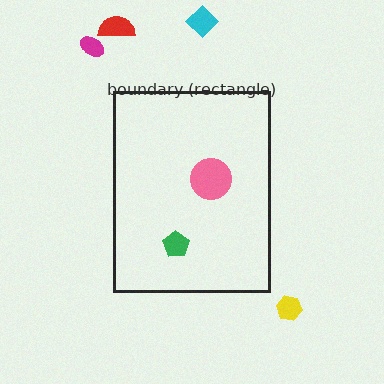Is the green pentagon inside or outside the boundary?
Inside.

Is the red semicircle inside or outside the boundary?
Outside.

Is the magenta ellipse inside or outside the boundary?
Outside.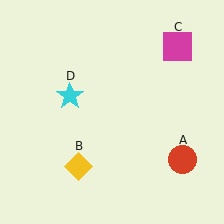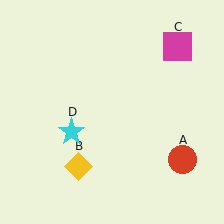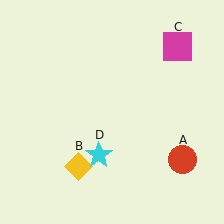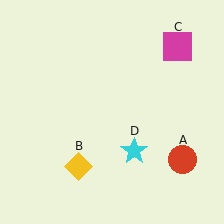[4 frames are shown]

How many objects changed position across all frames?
1 object changed position: cyan star (object D).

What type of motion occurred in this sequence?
The cyan star (object D) rotated counterclockwise around the center of the scene.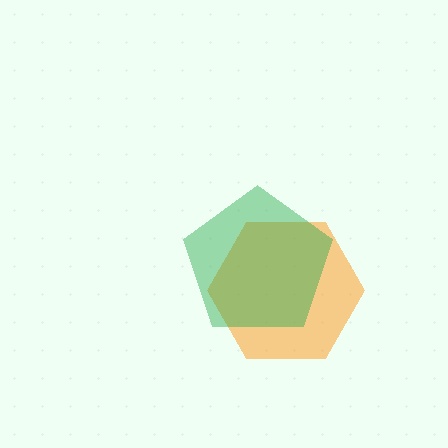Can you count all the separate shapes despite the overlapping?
Yes, there are 2 separate shapes.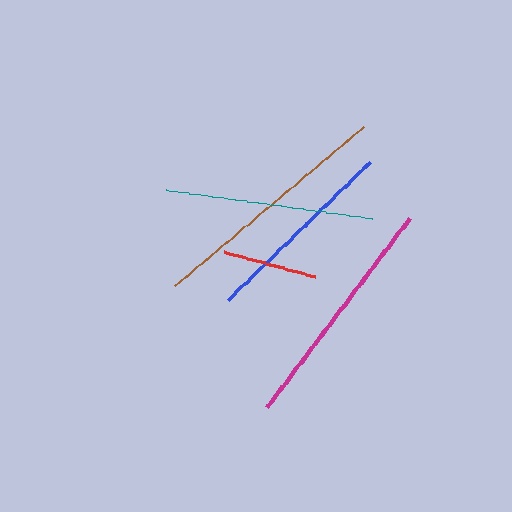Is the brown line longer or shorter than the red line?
The brown line is longer than the red line.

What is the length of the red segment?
The red segment is approximately 94 pixels long.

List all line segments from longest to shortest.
From longest to shortest: brown, magenta, teal, blue, red.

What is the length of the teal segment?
The teal segment is approximately 208 pixels long.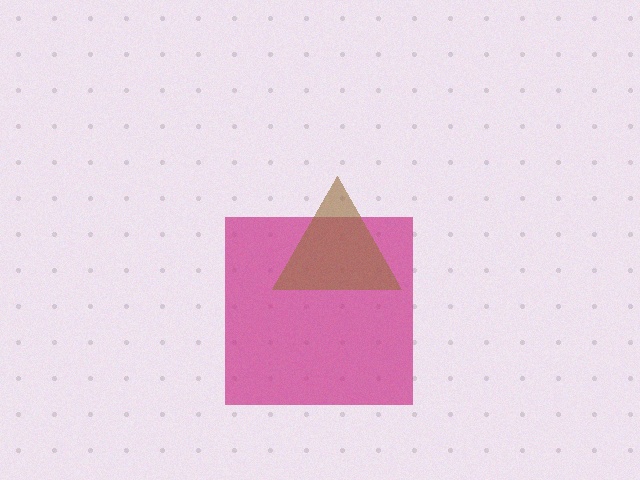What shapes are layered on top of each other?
The layered shapes are: a magenta square, a brown triangle.